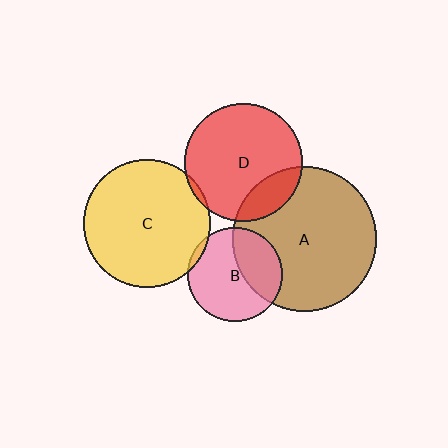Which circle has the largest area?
Circle A (brown).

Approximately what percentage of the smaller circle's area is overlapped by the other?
Approximately 20%.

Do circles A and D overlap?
Yes.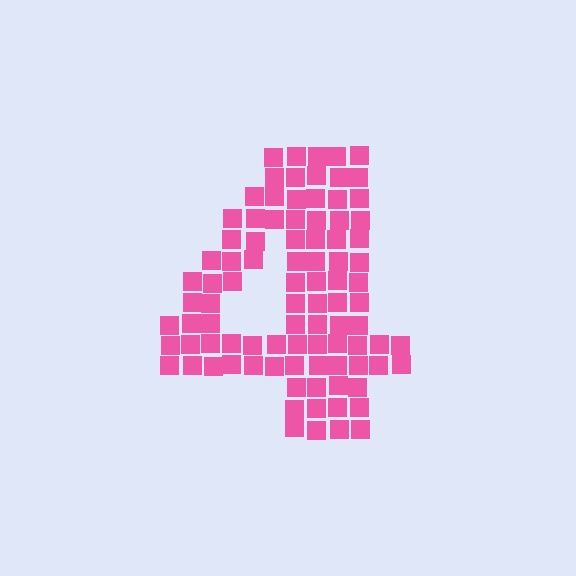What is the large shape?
The large shape is the digit 4.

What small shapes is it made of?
It is made of small squares.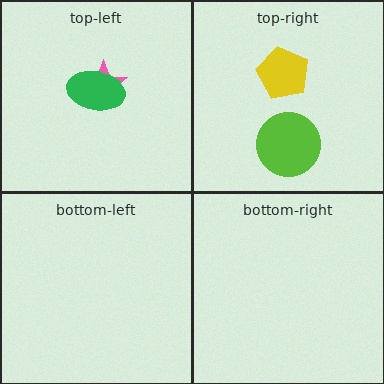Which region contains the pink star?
The top-left region.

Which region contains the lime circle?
The top-right region.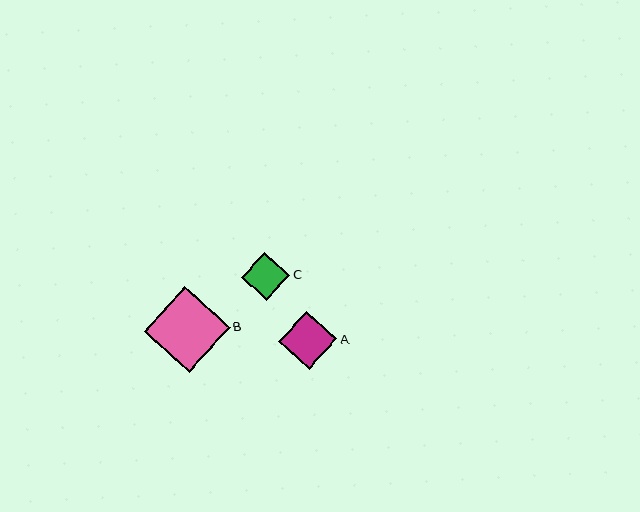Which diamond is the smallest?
Diamond C is the smallest with a size of approximately 48 pixels.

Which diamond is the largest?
Diamond B is the largest with a size of approximately 86 pixels.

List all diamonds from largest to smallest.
From largest to smallest: B, A, C.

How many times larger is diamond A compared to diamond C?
Diamond A is approximately 1.2 times the size of diamond C.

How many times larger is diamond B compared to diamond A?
Diamond B is approximately 1.5 times the size of diamond A.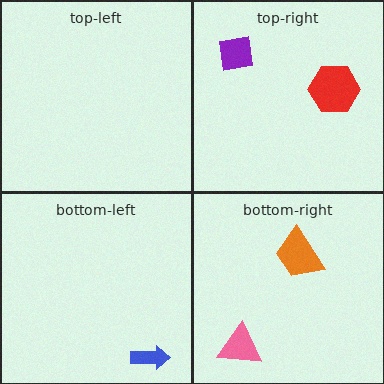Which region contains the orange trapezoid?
The bottom-right region.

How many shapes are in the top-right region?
2.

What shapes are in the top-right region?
The purple square, the red hexagon.